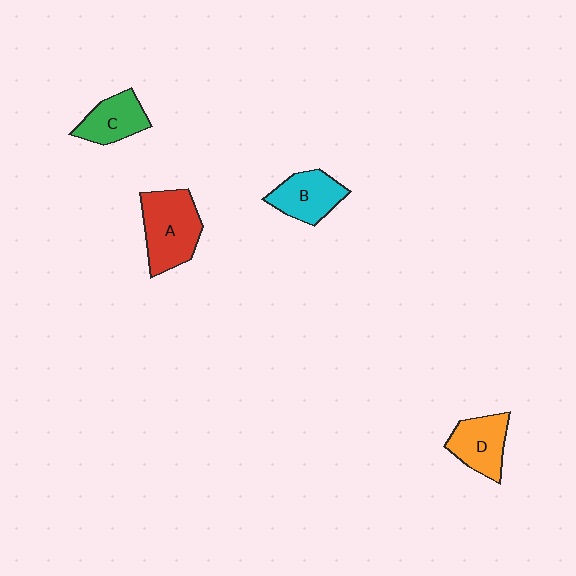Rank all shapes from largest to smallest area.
From largest to smallest: A (red), B (cyan), D (orange), C (green).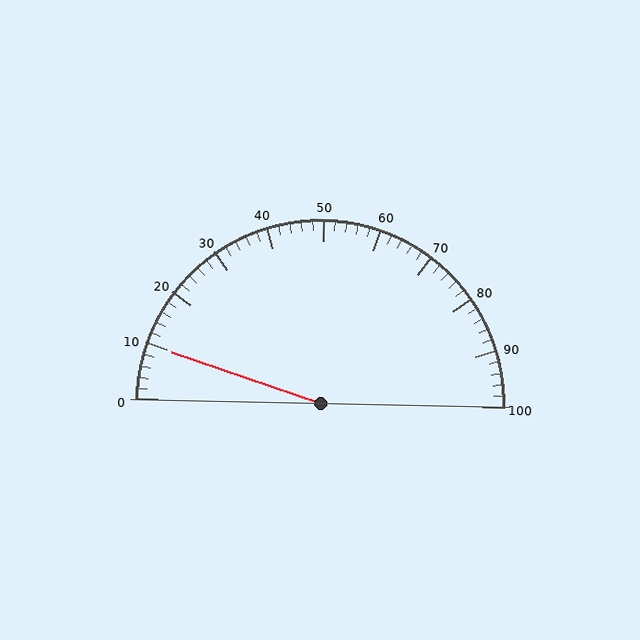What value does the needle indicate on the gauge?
The needle indicates approximately 10.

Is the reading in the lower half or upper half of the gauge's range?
The reading is in the lower half of the range (0 to 100).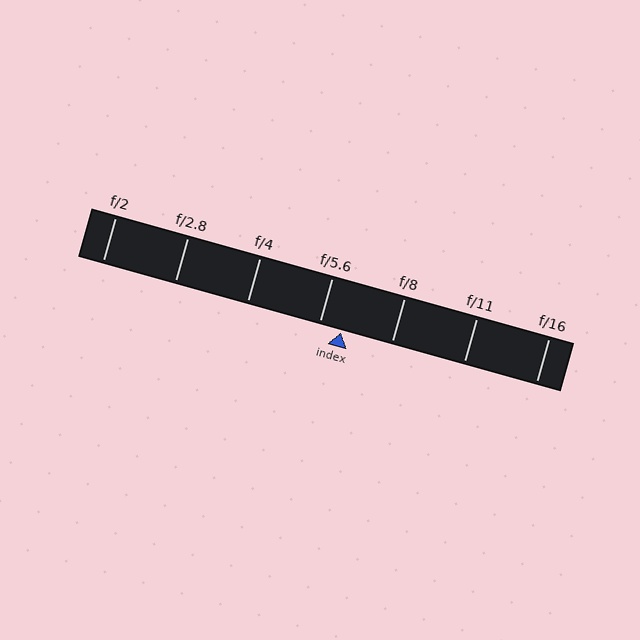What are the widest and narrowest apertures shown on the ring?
The widest aperture shown is f/2 and the narrowest is f/16.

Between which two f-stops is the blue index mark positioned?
The index mark is between f/5.6 and f/8.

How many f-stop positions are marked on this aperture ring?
There are 7 f-stop positions marked.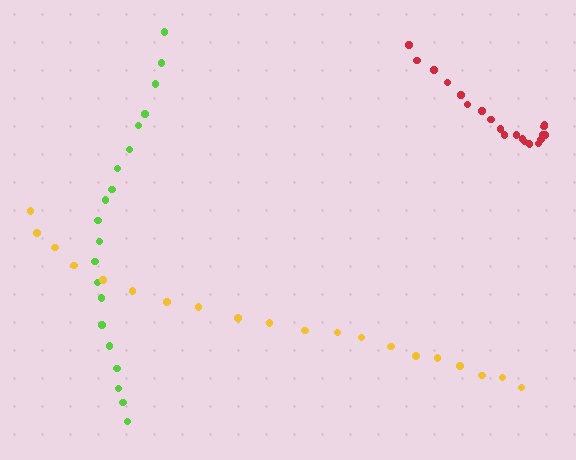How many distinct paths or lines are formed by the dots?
There are 3 distinct paths.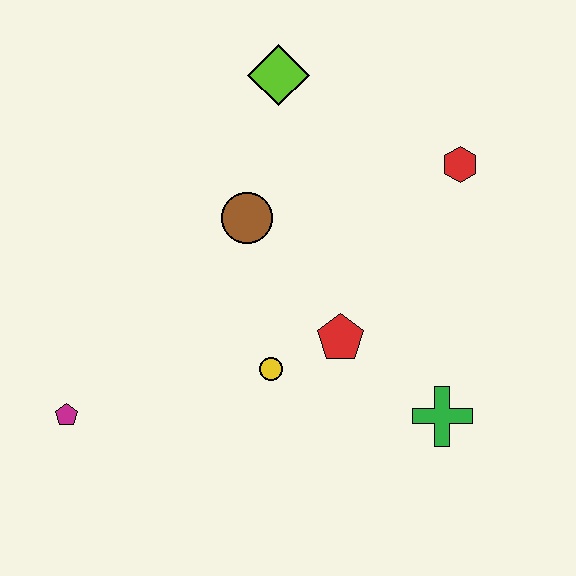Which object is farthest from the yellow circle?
The lime diamond is farthest from the yellow circle.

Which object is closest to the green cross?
The red pentagon is closest to the green cross.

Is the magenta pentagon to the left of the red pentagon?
Yes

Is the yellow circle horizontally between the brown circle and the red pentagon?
Yes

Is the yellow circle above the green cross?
Yes